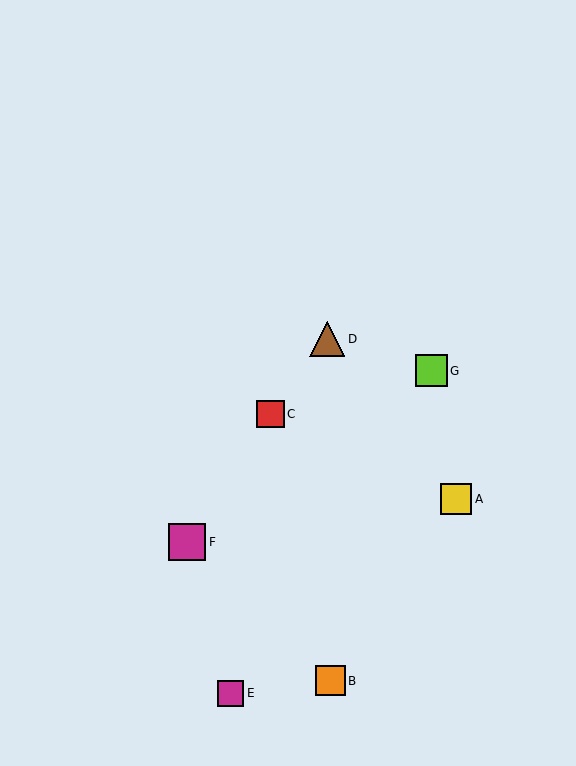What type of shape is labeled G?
Shape G is a lime square.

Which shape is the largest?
The magenta square (labeled F) is the largest.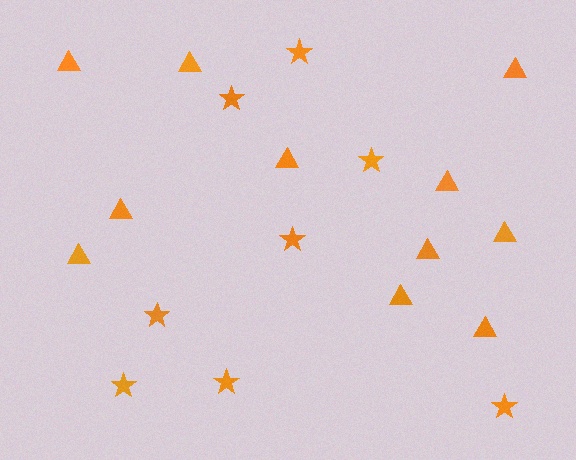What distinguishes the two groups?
There are 2 groups: one group of triangles (11) and one group of stars (8).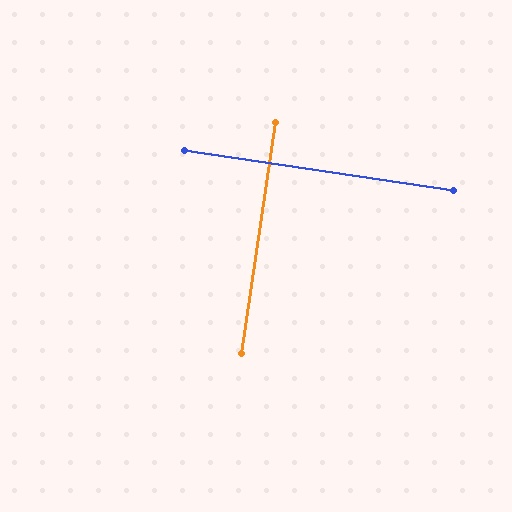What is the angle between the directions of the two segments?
Approximately 90 degrees.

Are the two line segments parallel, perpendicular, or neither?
Perpendicular — they meet at approximately 90°.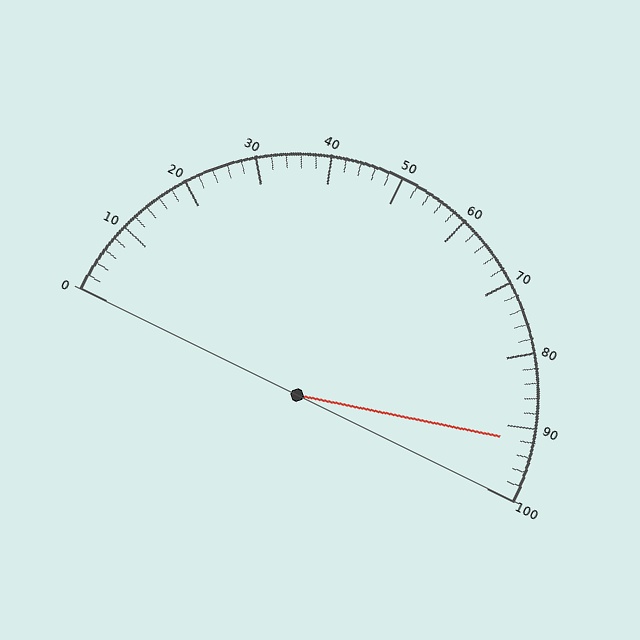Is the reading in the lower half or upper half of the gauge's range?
The reading is in the upper half of the range (0 to 100).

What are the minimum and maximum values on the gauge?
The gauge ranges from 0 to 100.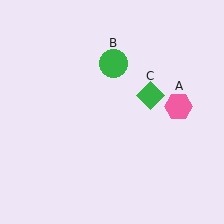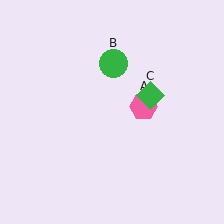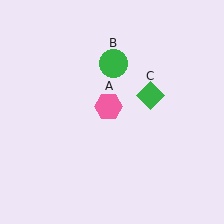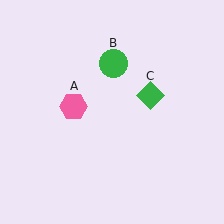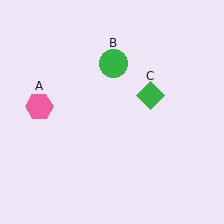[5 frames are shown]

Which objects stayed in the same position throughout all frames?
Green circle (object B) and green diamond (object C) remained stationary.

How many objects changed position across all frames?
1 object changed position: pink hexagon (object A).